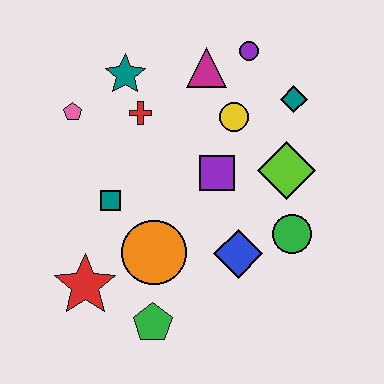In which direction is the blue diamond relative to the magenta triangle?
The blue diamond is below the magenta triangle.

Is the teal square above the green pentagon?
Yes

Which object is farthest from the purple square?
The red star is farthest from the purple square.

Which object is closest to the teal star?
The red cross is closest to the teal star.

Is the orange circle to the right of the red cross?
Yes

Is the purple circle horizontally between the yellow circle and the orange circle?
No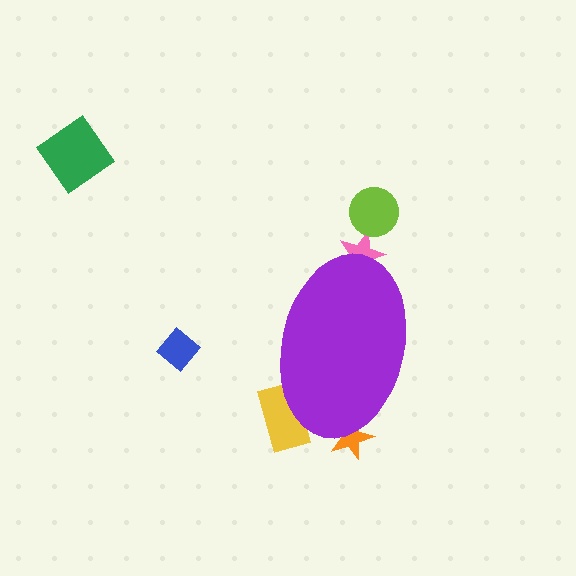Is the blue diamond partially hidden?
No, the blue diamond is fully visible.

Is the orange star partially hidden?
Yes, the orange star is partially hidden behind the purple ellipse.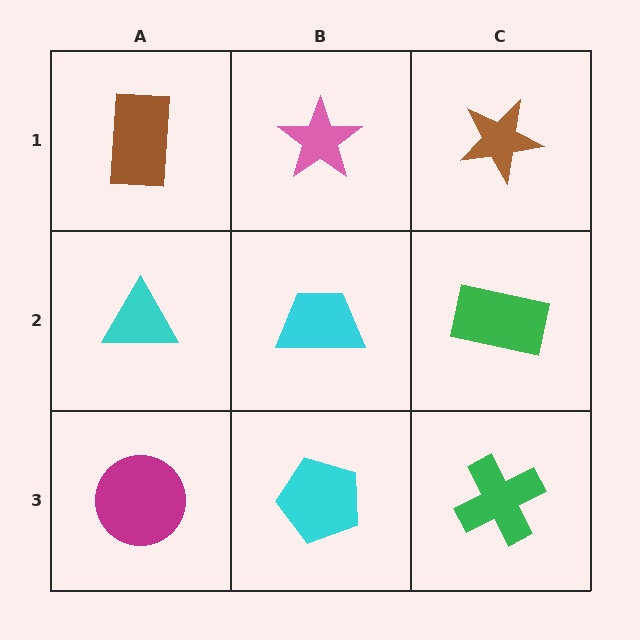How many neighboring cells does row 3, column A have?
2.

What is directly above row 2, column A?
A brown rectangle.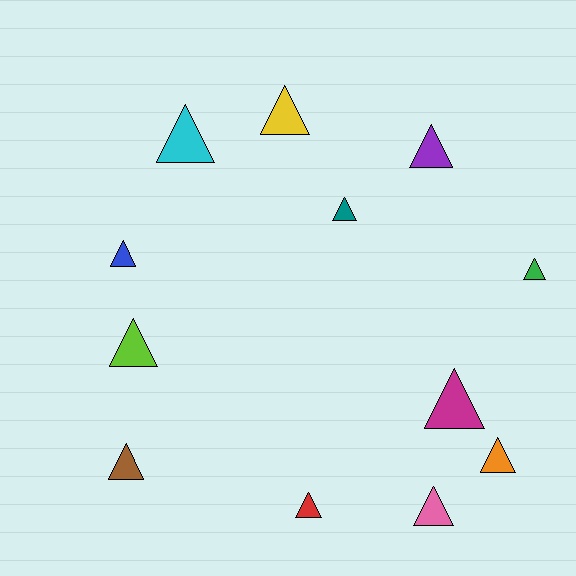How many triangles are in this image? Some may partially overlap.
There are 12 triangles.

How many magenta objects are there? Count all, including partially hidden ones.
There is 1 magenta object.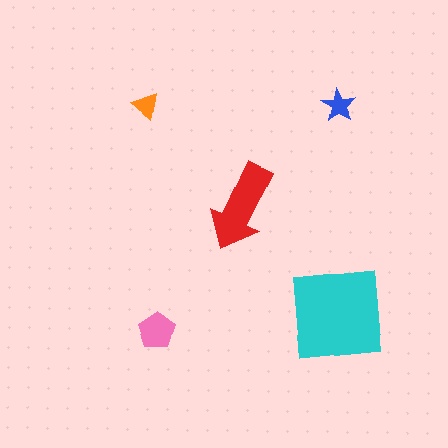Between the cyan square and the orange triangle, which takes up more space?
The cyan square.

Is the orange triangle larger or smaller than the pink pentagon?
Smaller.